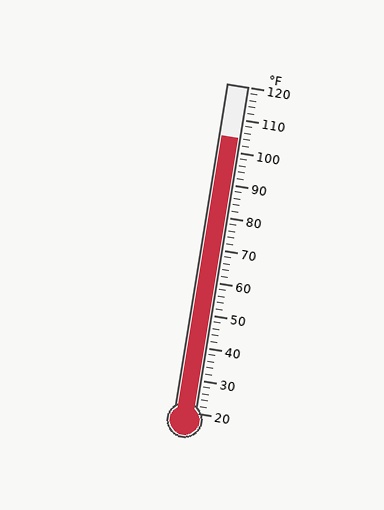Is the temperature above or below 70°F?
The temperature is above 70°F.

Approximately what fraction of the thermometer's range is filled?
The thermometer is filled to approximately 85% of its range.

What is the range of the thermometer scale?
The thermometer scale ranges from 20°F to 120°F.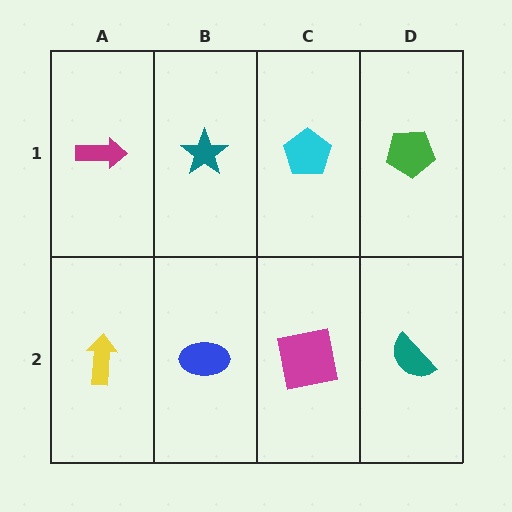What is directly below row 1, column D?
A teal semicircle.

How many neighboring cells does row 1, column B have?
3.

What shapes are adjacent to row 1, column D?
A teal semicircle (row 2, column D), a cyan pentagon (row 1, column C).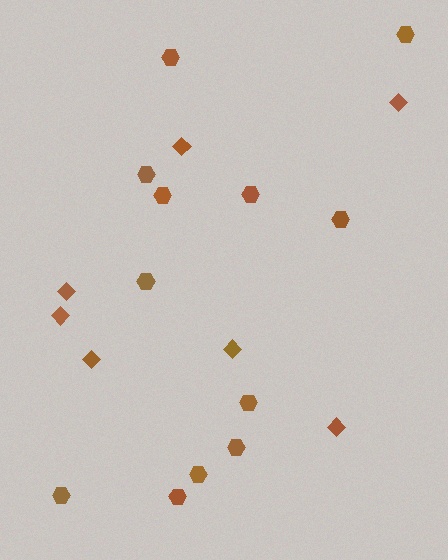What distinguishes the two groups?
There are 2 groups: one group of hexagons (12) and one group of diamonds (7).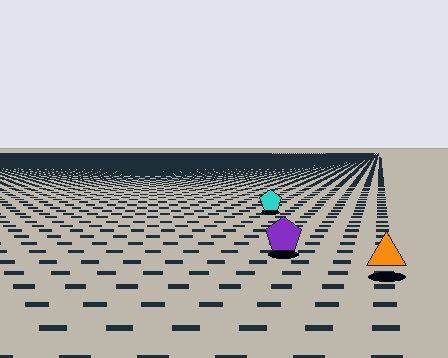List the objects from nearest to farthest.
From nearest to farthest: the orange triangle, the purple pentagon, the cyan pentagon.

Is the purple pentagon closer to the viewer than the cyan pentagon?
Yes. The purple pentagon is closer — you can tell from the texture gradient: the ground texture is coarser near it.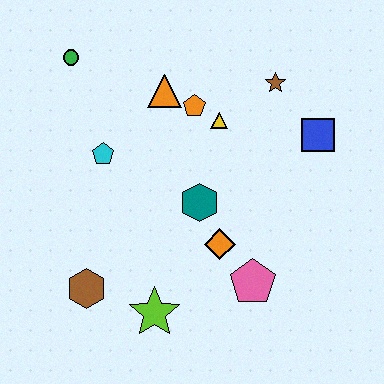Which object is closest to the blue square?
The brown star is closest to the blue square.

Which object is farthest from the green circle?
The pink pentagon is farthest from the green circle.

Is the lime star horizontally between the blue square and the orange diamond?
No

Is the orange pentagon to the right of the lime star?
Yes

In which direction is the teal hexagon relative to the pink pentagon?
The teal hexagon is above the pink pentagon.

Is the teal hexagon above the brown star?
No